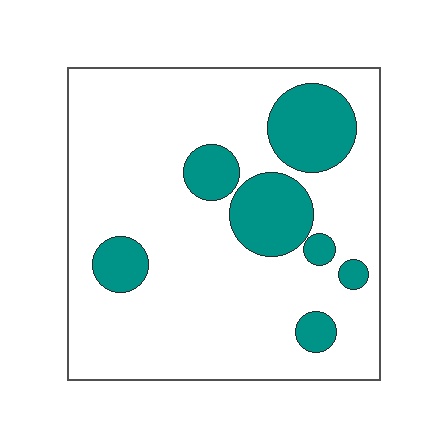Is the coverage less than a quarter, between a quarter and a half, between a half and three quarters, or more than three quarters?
Less than a quarter.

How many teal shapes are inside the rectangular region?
7.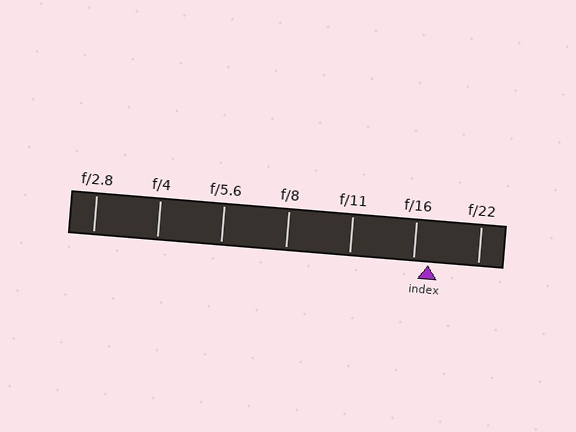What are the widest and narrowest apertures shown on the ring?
The widest aperture shown is f/2.8 and the narrowest is f/22.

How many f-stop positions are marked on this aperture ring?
There are 7 f-stop positions marked.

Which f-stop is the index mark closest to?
The index mark is closest to f/16.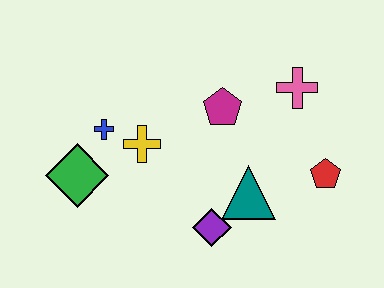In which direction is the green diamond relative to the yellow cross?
The green diamond is to the left of the yellow cross.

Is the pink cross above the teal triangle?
Yes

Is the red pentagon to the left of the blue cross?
No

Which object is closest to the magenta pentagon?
The pink cross is closest to the magenta pentagon.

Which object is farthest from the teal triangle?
The green diamond is farthest from the teal triangle.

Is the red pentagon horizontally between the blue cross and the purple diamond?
No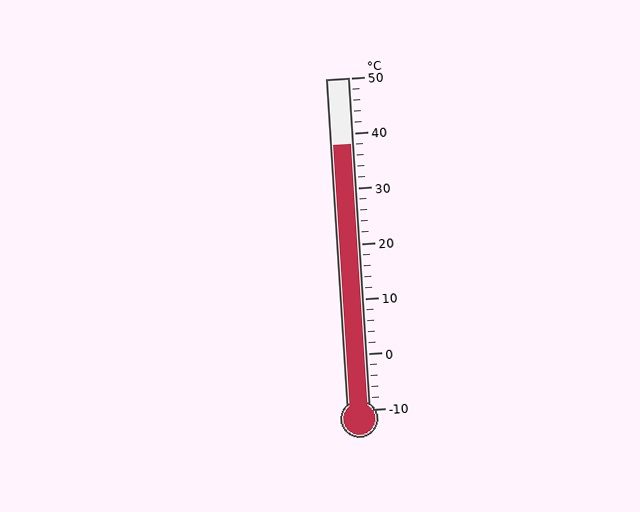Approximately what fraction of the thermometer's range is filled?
The thermometer is filled to approximately 80% of its range.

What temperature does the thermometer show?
The thermometer shows approximately 38°C.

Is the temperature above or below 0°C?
The temperature is above 0°C.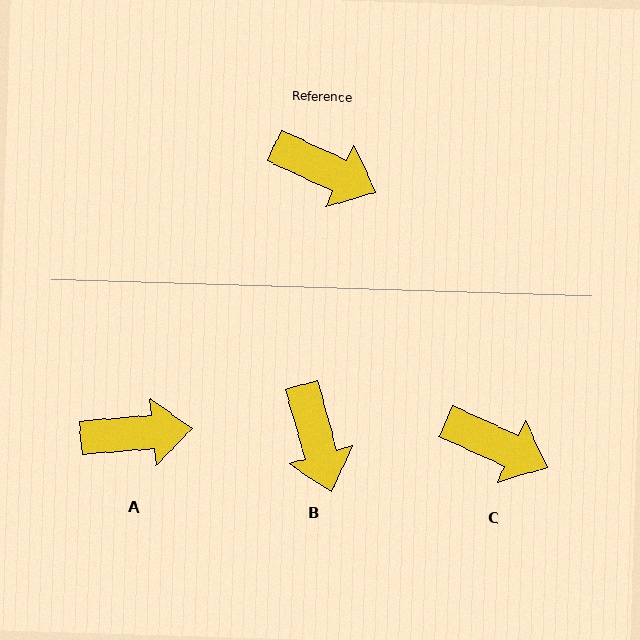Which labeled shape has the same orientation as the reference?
C.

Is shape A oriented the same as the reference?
No, it is off by about 29 degrees.